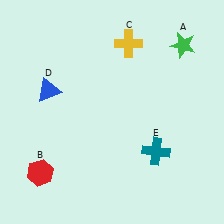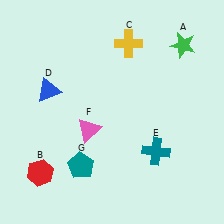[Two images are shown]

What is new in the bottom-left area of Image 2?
A teal pentagon (G) was added in the bottom-left area of Image 2.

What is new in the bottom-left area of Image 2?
A pink triangle (F) was added in the bottom-left area of Image 2.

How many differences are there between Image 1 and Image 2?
There are 2 differences between the two images.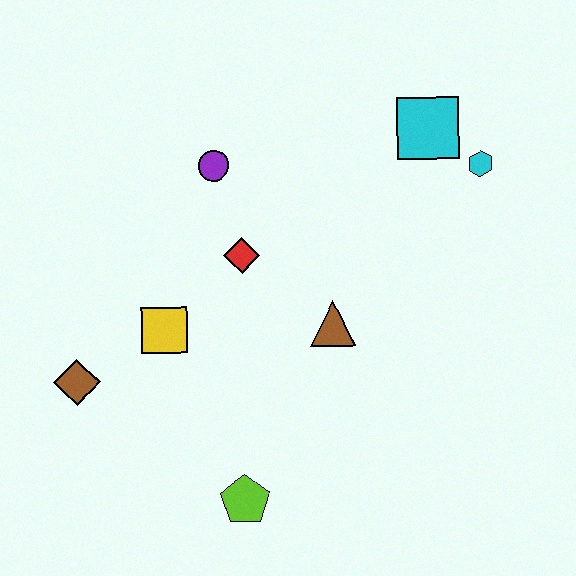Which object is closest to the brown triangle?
The red diamond is closest to the brown triangle.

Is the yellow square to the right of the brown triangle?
No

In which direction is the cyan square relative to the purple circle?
The cyan square is to the right of the purple circle.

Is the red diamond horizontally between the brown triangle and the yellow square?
Yes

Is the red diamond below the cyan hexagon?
Yes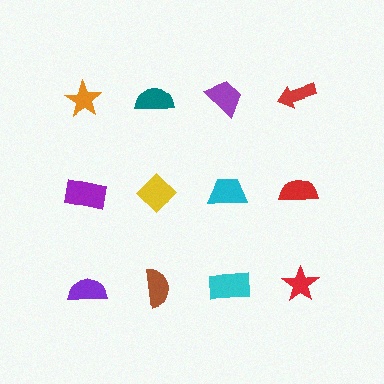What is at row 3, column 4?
A red star.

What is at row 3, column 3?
A cyan rectangle.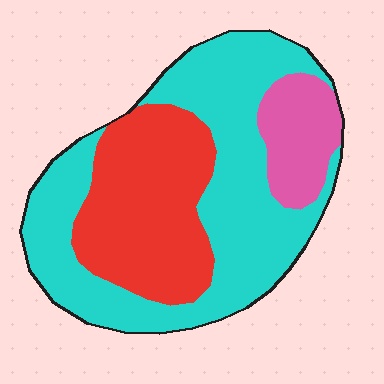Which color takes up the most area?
Cyan, at roughly 55%.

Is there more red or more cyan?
Cyan.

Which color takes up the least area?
Pink, at roughly 15%.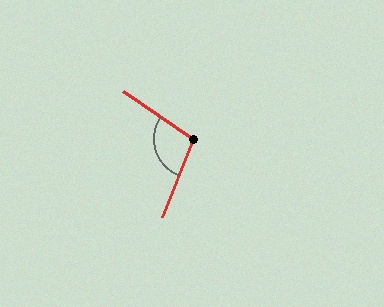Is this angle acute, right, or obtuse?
It is obtuse.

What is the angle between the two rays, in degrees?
Approximately 103 degrees.